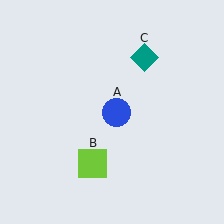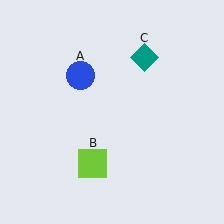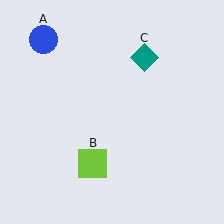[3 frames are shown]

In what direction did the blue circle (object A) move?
The blue circle (object A) moved up and to the left.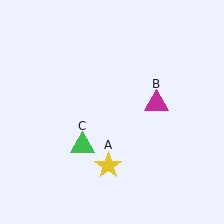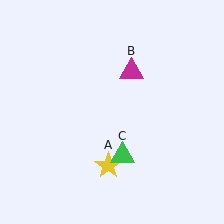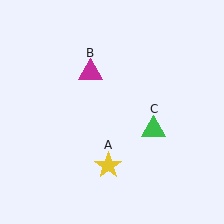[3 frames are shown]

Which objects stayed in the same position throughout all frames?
Yellow star (object A) remained stationary.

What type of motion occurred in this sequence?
The magenta triangle (object B), green triangle (object C) rotated counterclockwise around the center of the scene.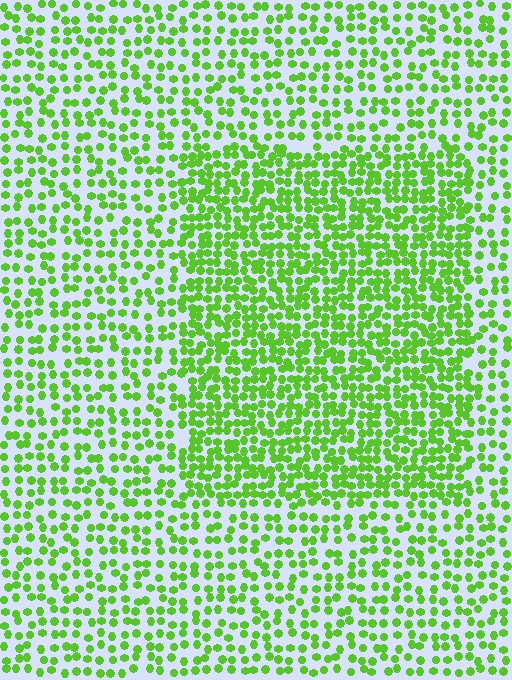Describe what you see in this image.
The image contains small lime elements arranged at two different densities. A rectangle-shaped region is visible where the elements are more densely packed than the surrounding area.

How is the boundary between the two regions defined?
The boundary is defined by a change in element density (approximately 1.8x ratio). All elements are the same color, size, and shape.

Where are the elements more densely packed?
The elements are more densely packed inside the rectangle boundary.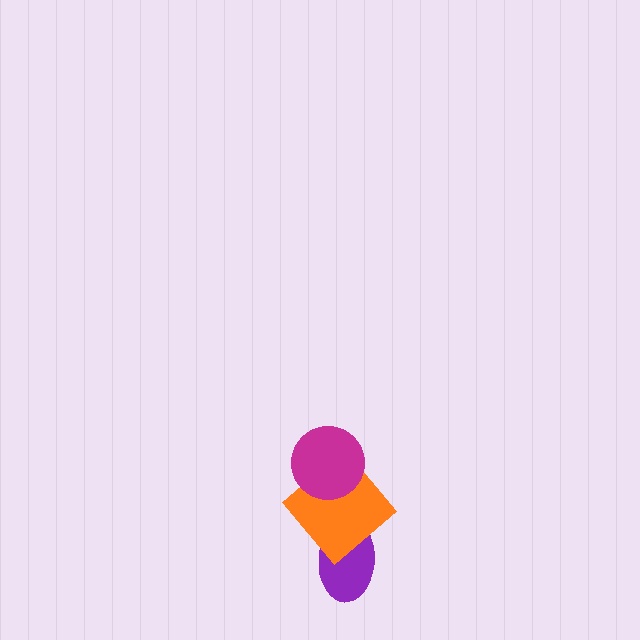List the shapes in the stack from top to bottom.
From top to bottom: the magenta circle, the orange diamond, the purple ellipse.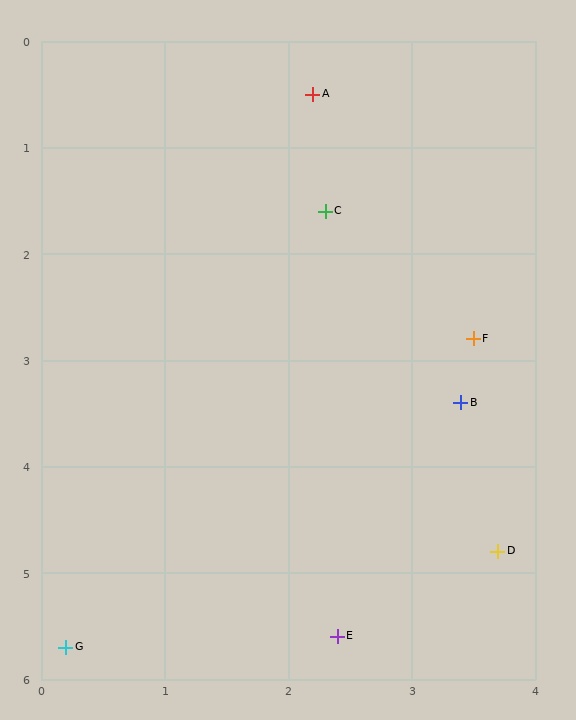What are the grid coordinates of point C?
Point C is at approximately (2.3, 1.6).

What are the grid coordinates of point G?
Point G is at approximately (0.2, 5.7).